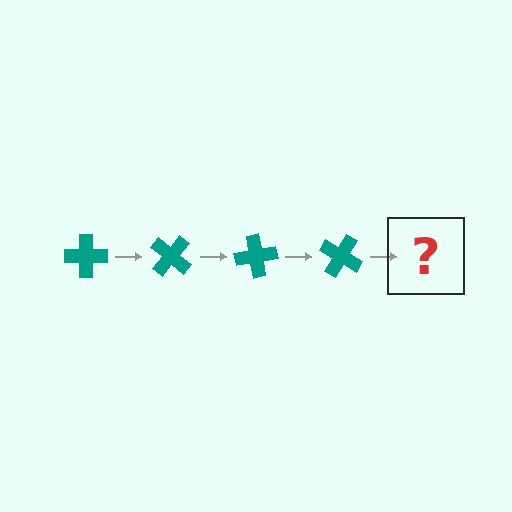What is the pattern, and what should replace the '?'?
The pattern is that the cross rotates 40 degrees each step. The '?' should be a teal cross rotated 160 degrees.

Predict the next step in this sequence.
The next step is a teal cross rotated 160 degrees.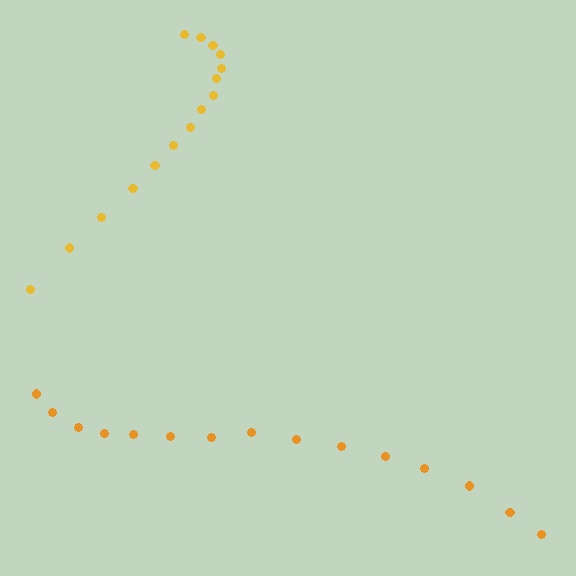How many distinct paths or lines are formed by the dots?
There are 2 distinct paths.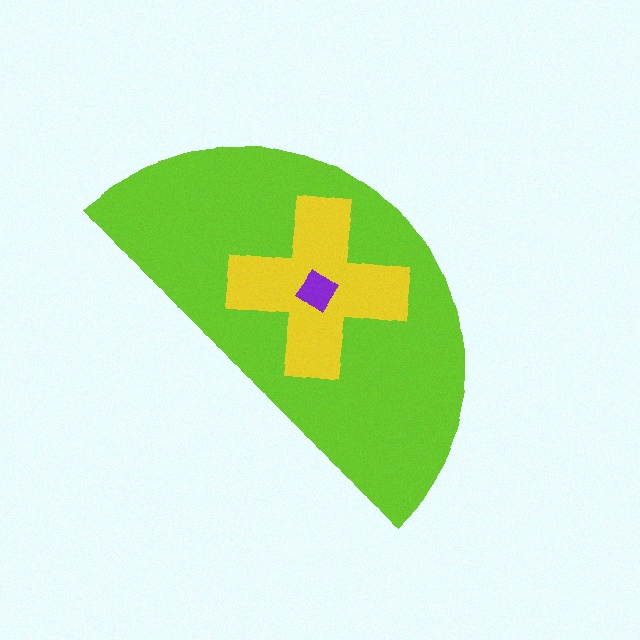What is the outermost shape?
The lime semicircle.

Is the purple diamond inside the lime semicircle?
Yes.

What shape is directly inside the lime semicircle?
The yellow cross.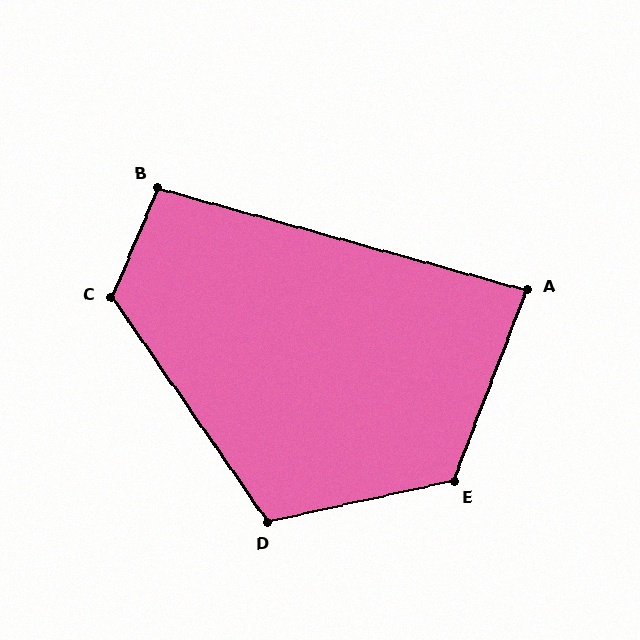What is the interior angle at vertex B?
Approximately 97 degrees (obtuse).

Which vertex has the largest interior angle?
E, at approximately 124 degrees.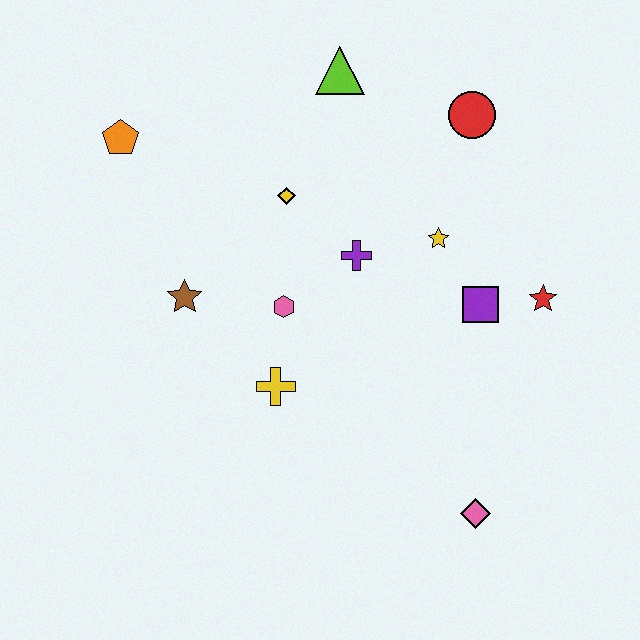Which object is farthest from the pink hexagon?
The pink diamond is farthest from the pink hexagon.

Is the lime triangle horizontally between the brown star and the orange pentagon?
No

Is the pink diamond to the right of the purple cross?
Yes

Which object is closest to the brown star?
The pink hexagon is closest to the brown star.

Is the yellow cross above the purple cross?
No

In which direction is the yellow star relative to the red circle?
The yellow star is below the red circle.